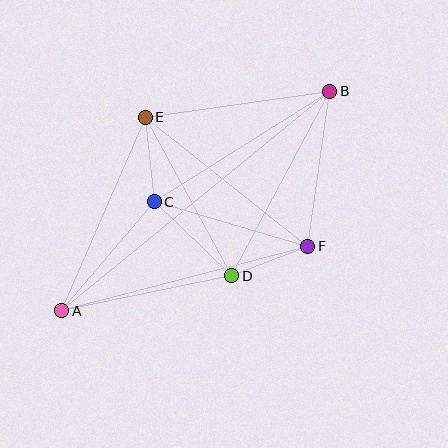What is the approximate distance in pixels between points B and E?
The distance between B and E is approximately 187 pixels.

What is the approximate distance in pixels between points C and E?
The distance between C and E is approximately 85 pixels.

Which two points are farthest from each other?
Points A and B are farthest from each other.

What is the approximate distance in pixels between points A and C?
The distance between A and C is approximately 143 pixels.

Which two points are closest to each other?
Points D and F are closest to each other.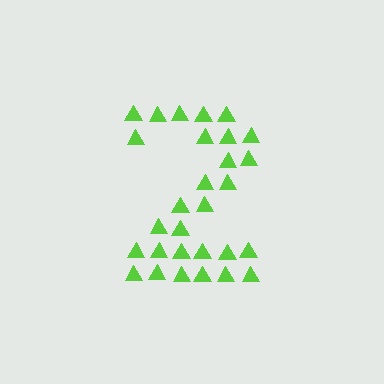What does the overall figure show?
The overall figure shows the digit 2.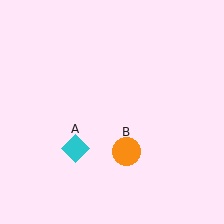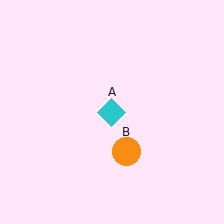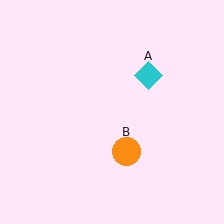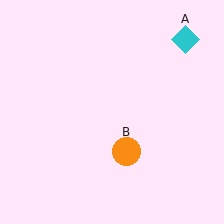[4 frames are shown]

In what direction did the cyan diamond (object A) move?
The cyan diamond (object A) moved up and to the right.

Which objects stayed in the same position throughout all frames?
Orange circle (object B) remained stationary.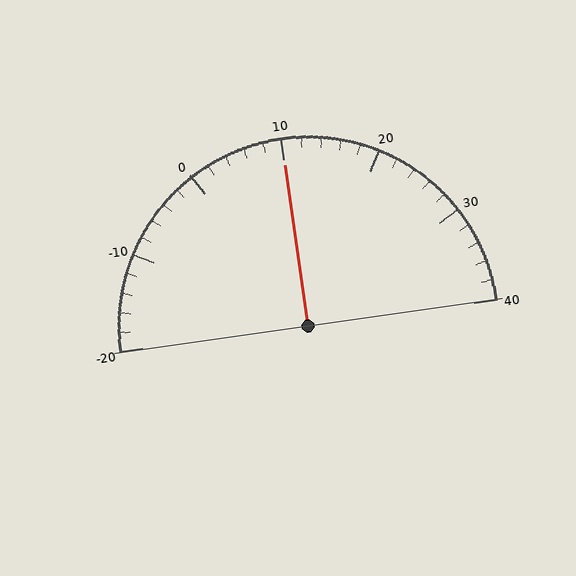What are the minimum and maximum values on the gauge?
The gauge ranges from -20 to 40.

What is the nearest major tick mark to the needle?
The nearest major tick mark is 10.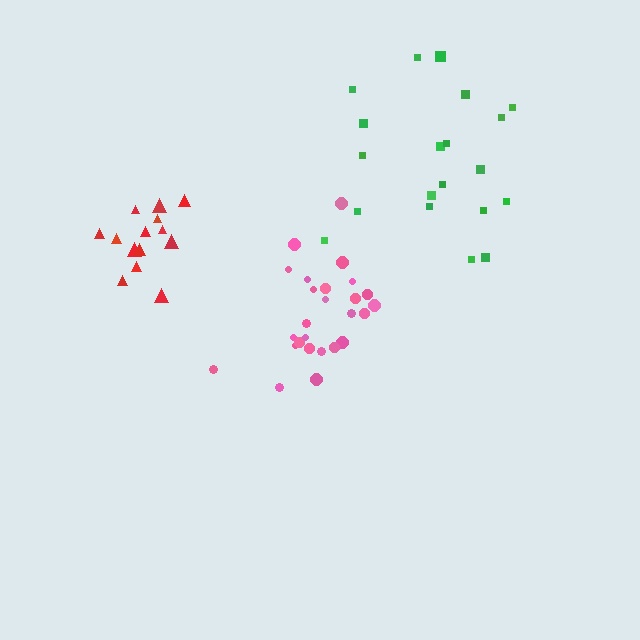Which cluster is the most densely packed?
Red.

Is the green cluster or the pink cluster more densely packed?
Pink.